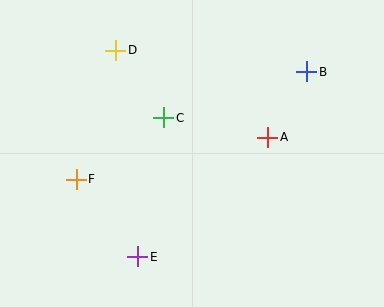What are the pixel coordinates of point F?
Point F is at (76, 179).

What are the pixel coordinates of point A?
Point A is at (268, 137).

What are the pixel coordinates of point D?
Point D is at (116, 50).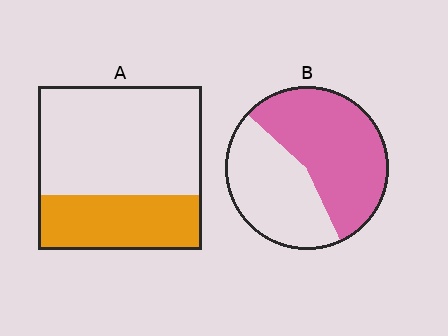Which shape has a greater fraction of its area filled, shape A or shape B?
Shape B.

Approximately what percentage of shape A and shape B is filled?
A is approximately 35% and B is approximately 55%.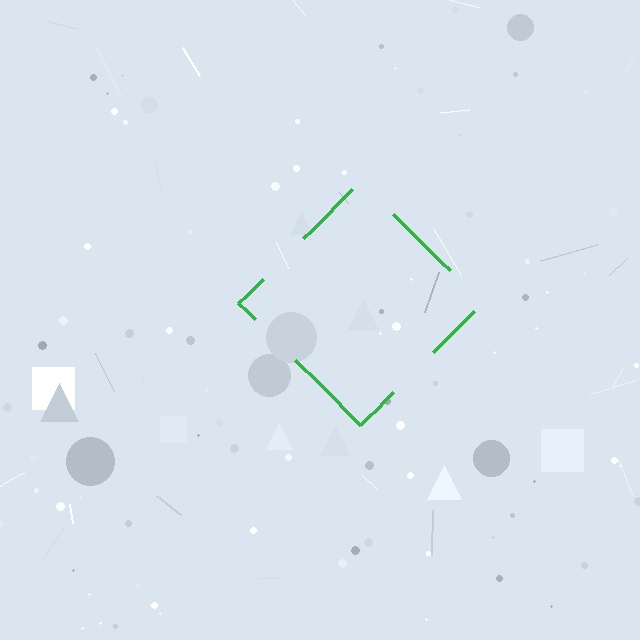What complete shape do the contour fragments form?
The contour fragments form a diamond.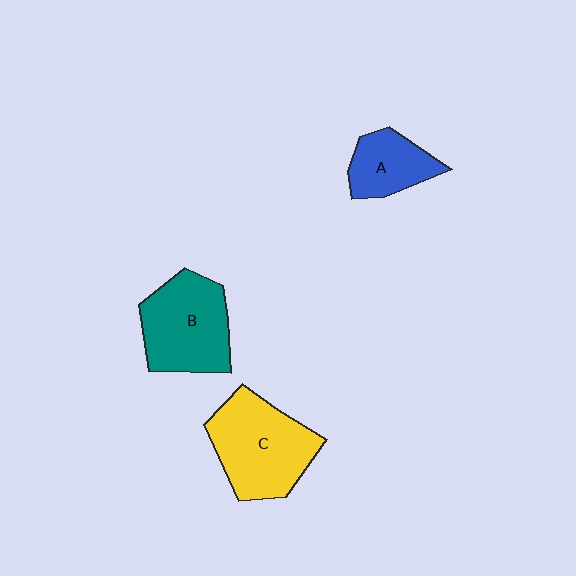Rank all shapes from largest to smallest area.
From largest to smallest: C (yellow), B (teal), A (blue).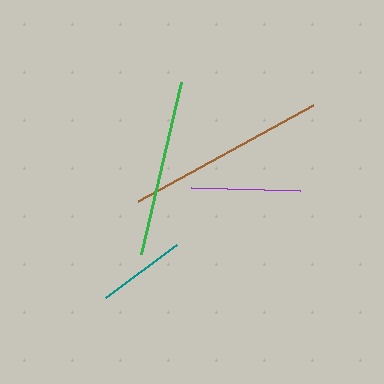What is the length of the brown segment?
The brown segment is approximately 199 pixels long.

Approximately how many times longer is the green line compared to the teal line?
The green line is approximately 2.0 times the length of the teal line.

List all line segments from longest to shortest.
From longest to shortest: brown, green, purple, teal.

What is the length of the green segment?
The green segment is approximately 177 pixels long.